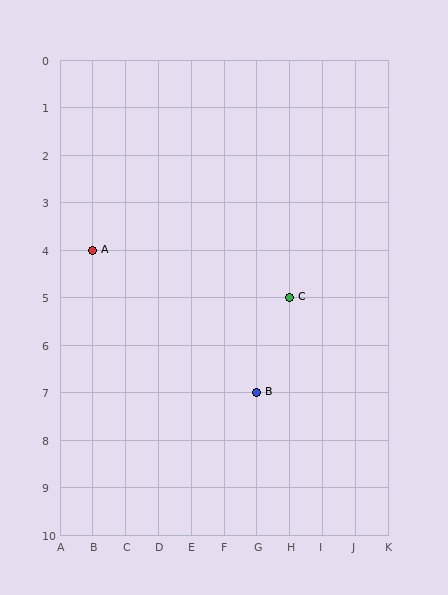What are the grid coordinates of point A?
Point A is at grid coordinates (B, 4).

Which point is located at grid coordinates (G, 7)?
Point B is at (G, 7).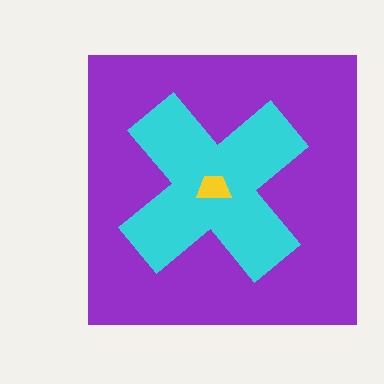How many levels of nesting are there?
3.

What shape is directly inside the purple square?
The cyan cross.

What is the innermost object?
The yellow trapezoid.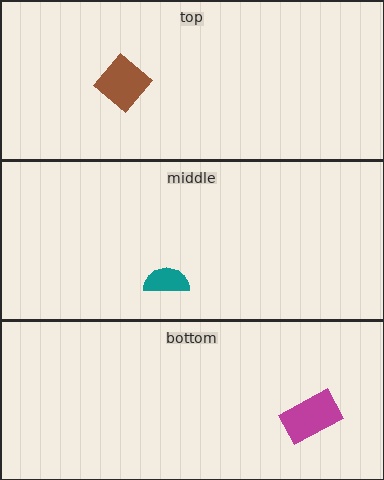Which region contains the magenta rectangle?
The bottom region.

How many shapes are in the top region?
1.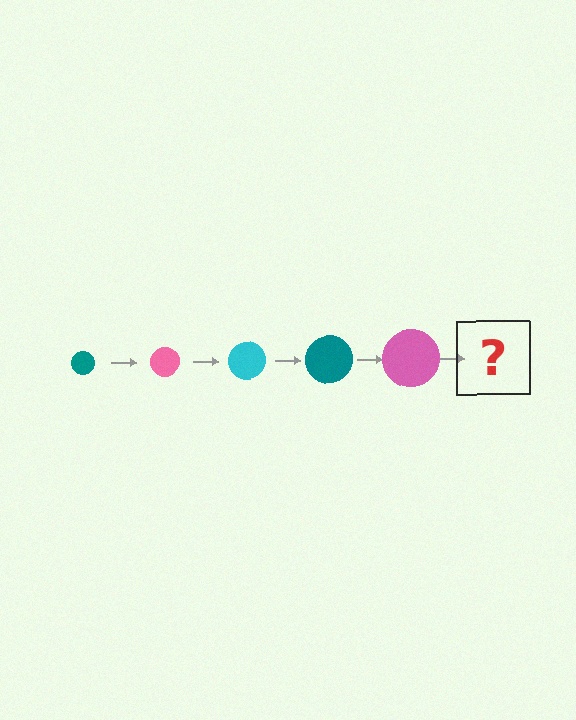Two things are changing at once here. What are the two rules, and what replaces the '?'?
The two rules are that the circle grows larger each step and the color cycles through teal, pink, and cyan. The '?' should be a cyan circle, larger than the previous one.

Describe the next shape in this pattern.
It should be a cyan circle, larger than the previous one.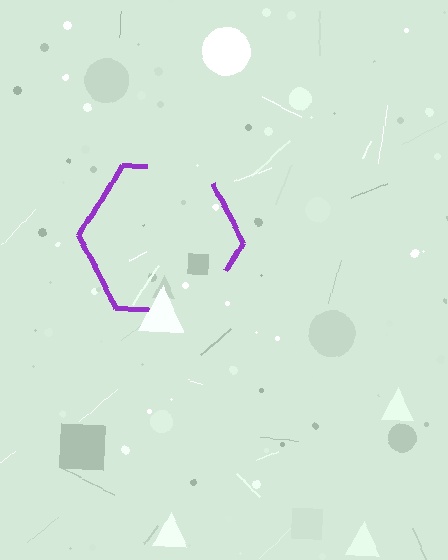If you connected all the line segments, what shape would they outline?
They would outline a hexagon.